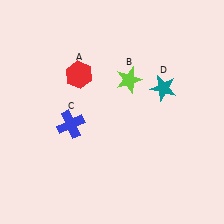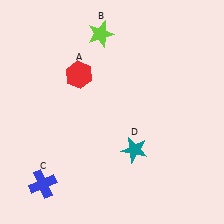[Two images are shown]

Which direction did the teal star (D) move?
The teal star (D) moved down.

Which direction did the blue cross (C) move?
The blue cross (C) moved down.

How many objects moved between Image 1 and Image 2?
3 objects moved between the two images.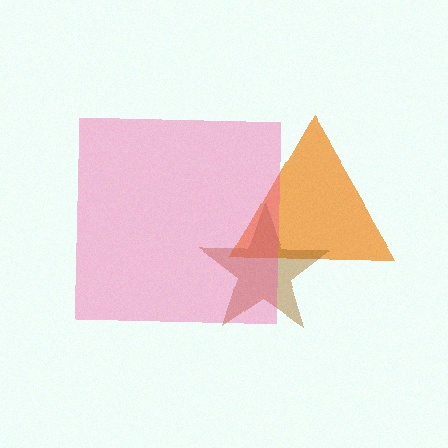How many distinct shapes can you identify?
There are 3 distinct shapes: an orange triangle, a brown star, a pink square.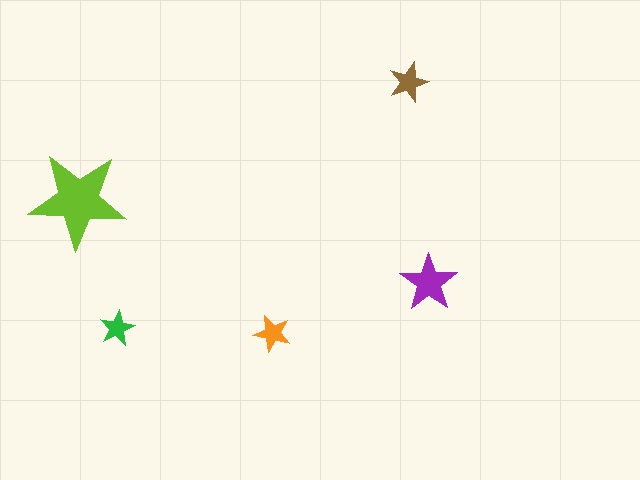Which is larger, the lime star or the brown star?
The lime one.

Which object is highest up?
The brown star is topmost.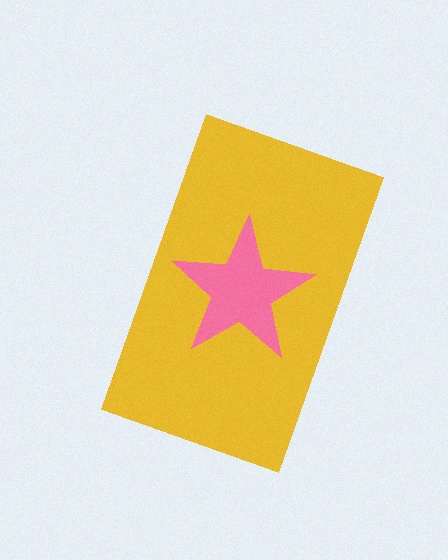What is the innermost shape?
The pink star.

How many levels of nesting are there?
2.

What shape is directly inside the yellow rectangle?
The pink star.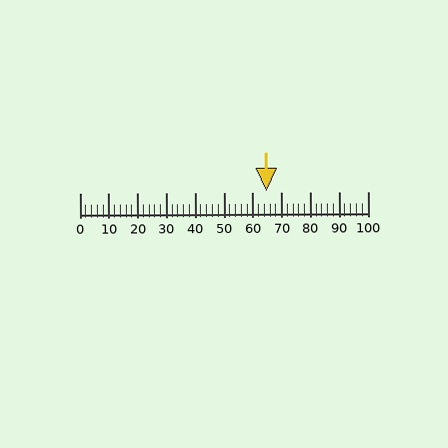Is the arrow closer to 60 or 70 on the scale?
The arrow is closer to 60.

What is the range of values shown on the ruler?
The ruler shows values from 0 to 100.